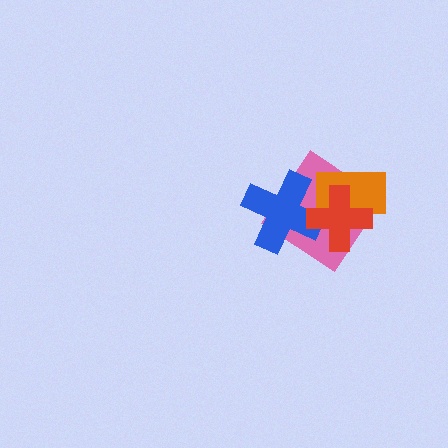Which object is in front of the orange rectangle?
The red cross is in front of the orange rectangle.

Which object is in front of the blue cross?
The red cross is in front of the blue cross.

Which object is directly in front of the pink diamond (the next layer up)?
The blue cross is directly in front of the pink diamond.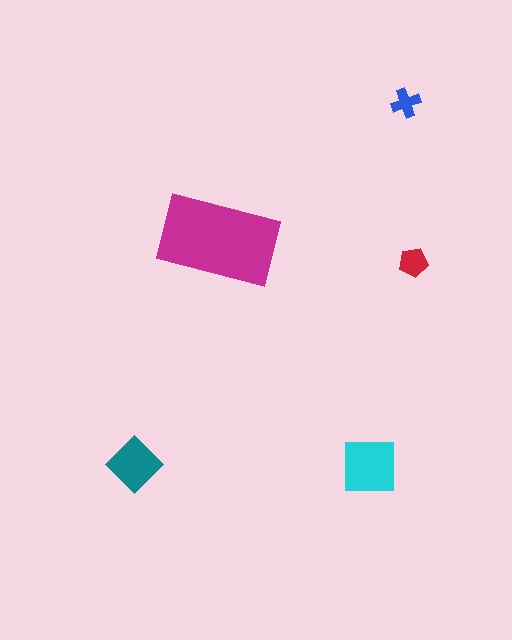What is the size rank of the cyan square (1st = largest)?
2nd.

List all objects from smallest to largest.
The blue cross, the red pentagon, the teal diamond, the cyan square, the magenta rectangle.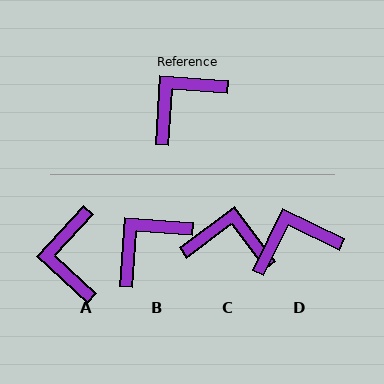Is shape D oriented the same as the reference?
No, it is off by about 23 degrees.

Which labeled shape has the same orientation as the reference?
B.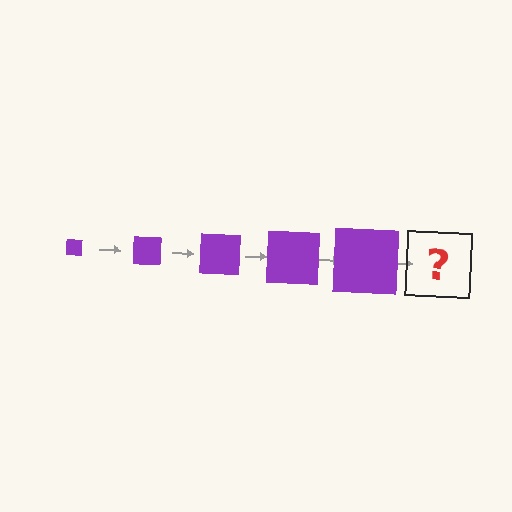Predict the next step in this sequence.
The next step is a purple square, larger than the previous one.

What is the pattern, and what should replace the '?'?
The pattern is that the square gets progressively larger each step. The '?' should be a purple square, larger than the previous one.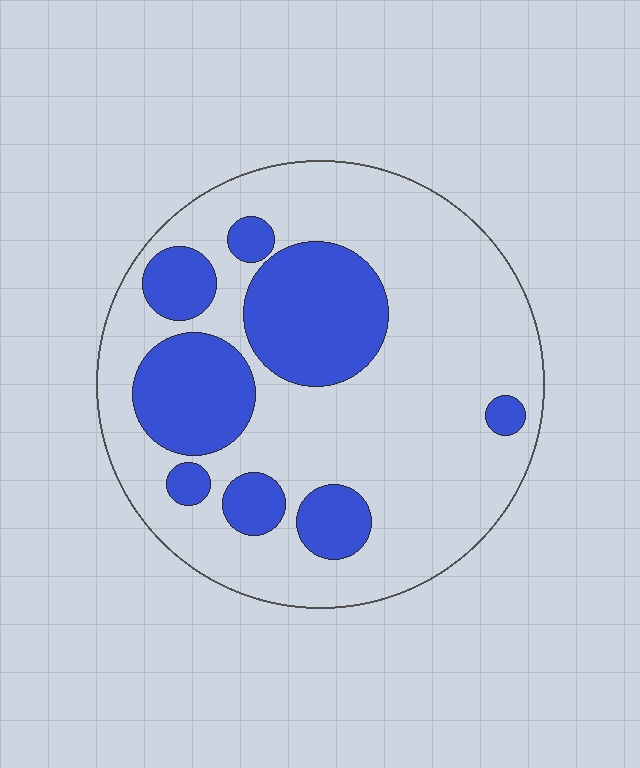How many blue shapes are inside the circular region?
8.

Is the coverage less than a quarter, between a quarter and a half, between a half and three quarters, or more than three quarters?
Between a quarter and a half.